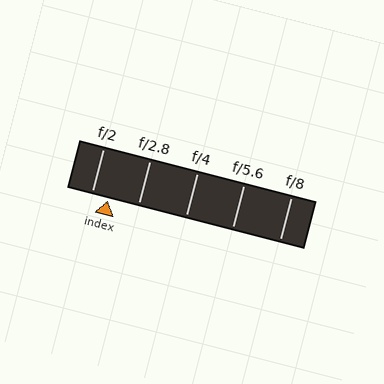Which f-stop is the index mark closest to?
The index mark is closest to f/2.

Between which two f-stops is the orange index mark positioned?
The index mark is between f/2 and f/2.8.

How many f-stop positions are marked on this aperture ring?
There are 5 f-stop positions marked.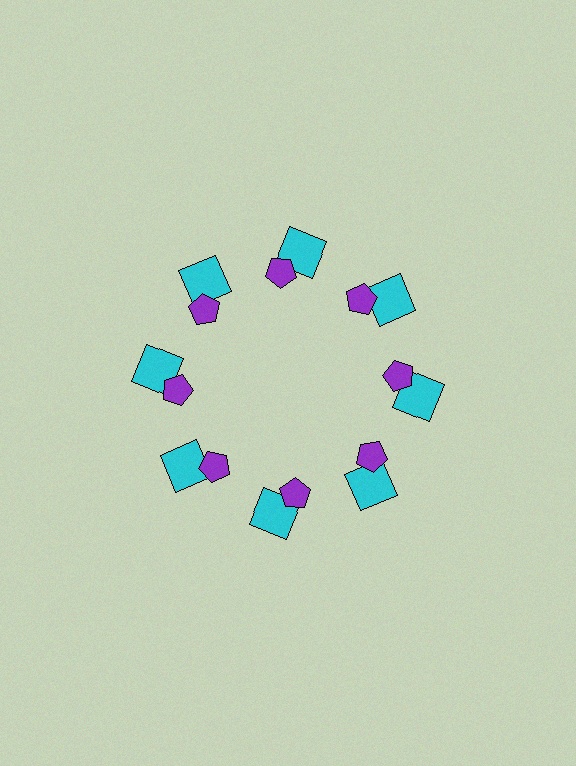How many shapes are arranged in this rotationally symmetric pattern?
There are 16 shapes, arranged in 8 groups of 2.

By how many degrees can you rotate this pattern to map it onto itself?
The pattern maps onto itself every 45 degrees of rotation.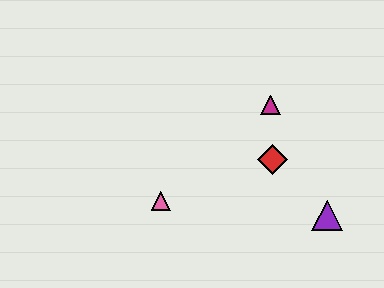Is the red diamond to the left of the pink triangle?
No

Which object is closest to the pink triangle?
The red diamond is closest to the pink triangle.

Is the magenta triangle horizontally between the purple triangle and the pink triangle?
Yes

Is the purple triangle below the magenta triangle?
Yes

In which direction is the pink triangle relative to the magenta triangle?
The pink triangle is to the left of the magenta triangle.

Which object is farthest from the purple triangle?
The pink triangle is farthest from the purple triangle.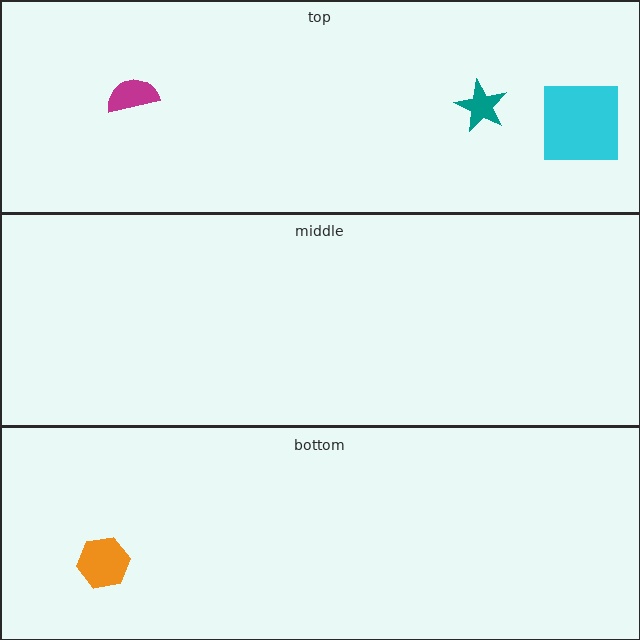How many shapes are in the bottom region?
1.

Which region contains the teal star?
The top region.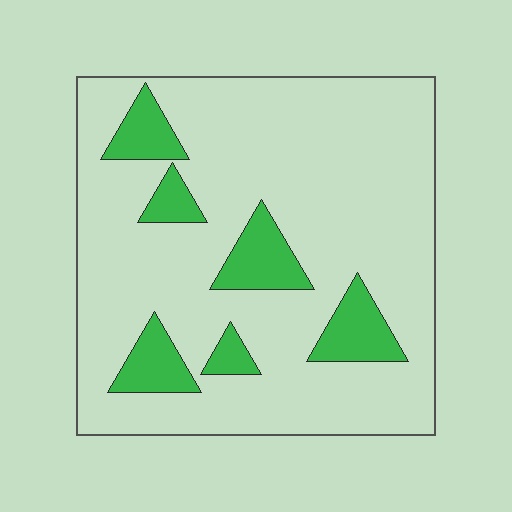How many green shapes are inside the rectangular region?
6.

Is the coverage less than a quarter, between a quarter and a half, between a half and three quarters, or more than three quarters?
Less than a quarter.